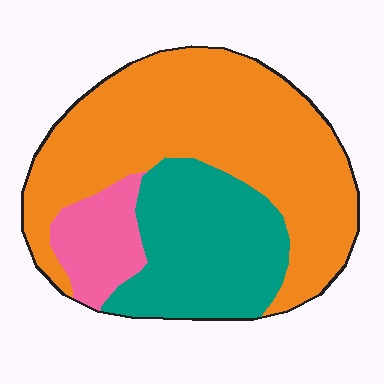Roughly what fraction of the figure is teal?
Teal covers 30% of the figure.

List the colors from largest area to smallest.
From largest to smallest: orange, teal, pink.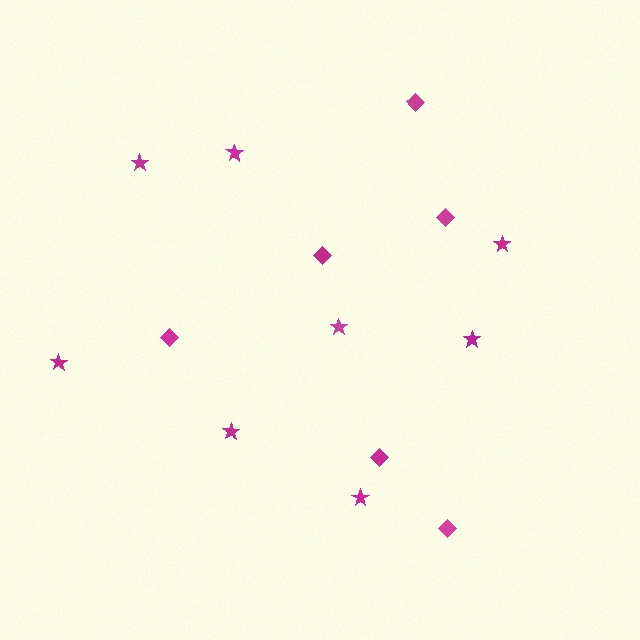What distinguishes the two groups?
There are 2 groups: one group of stars (8) and one group of diamonds (6).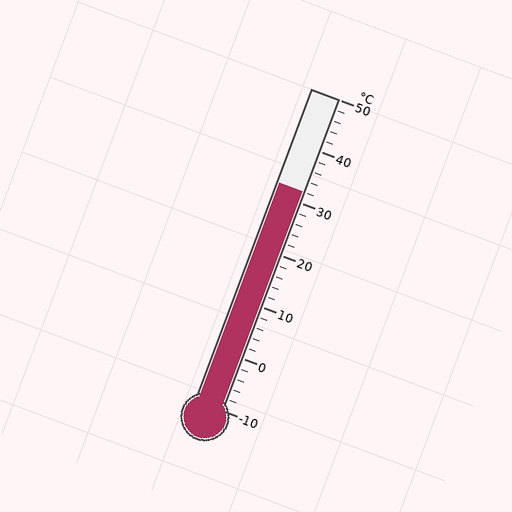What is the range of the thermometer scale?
The thermometer scale ranges from -10°C to 50°C.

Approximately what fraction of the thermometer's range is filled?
The thermometer is filled to approximately 70% of its range.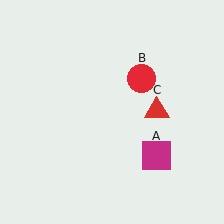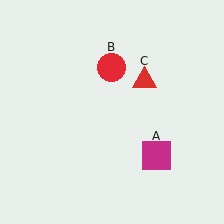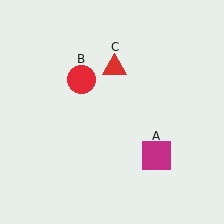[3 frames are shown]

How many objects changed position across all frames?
2 objects changed position: red circle (object B), red triangle (object C).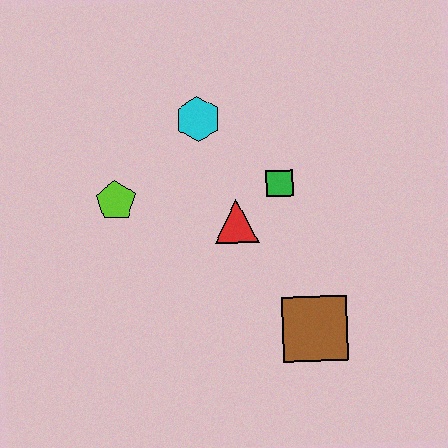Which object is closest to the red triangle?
The green square is closest to the red triangle.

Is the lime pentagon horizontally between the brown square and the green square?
No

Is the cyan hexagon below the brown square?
No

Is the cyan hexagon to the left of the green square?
Yes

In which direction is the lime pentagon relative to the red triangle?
The lime pentagon is to the left of the red triangle.